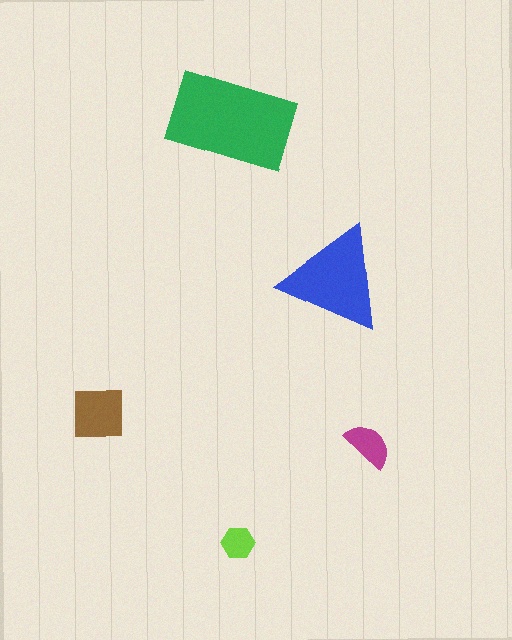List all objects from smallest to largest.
The lime hexagon, the magenta semicircle, the brown square, the blue triangle, the green rectangle.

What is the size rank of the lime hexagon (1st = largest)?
5th.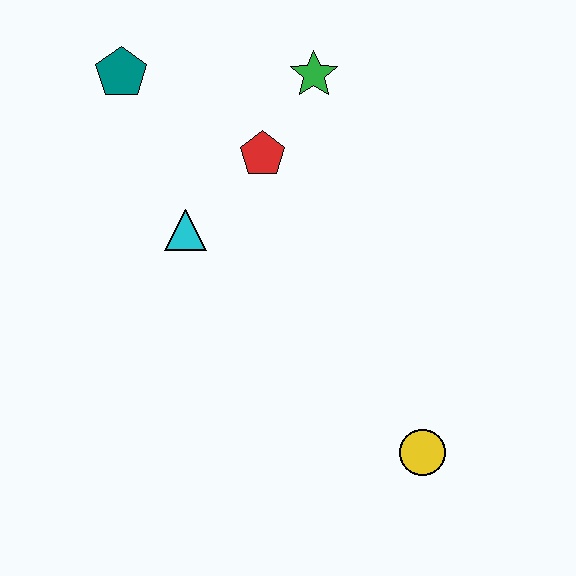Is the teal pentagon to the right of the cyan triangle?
No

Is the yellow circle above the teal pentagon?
No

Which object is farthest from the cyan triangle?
The yellow circle is farthest from the cyan triangle.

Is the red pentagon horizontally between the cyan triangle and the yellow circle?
Yes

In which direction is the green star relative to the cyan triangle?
The green star is above the cyan triangle.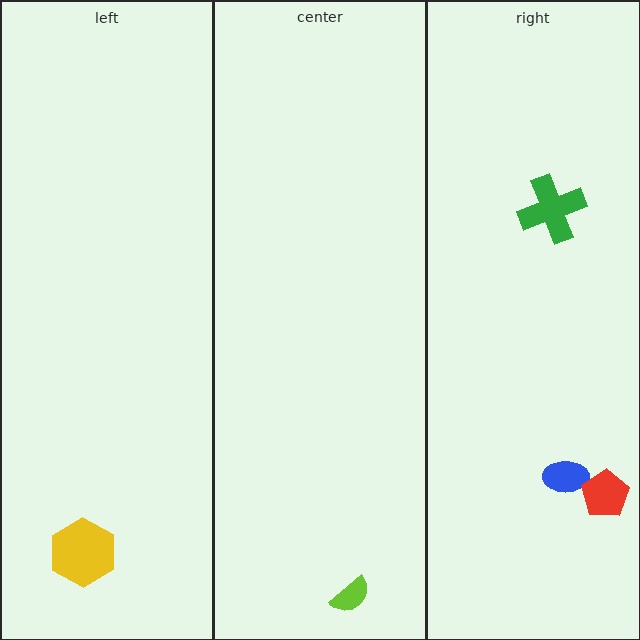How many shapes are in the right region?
3.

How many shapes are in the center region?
1.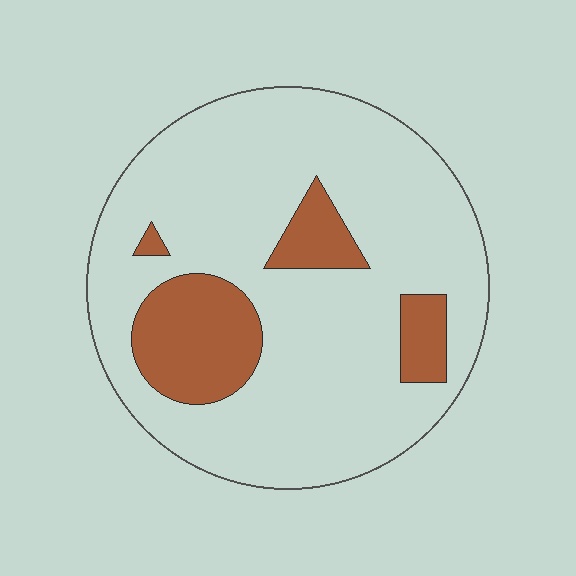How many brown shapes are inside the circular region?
4.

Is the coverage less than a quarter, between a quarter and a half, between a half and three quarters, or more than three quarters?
Less than a quarter.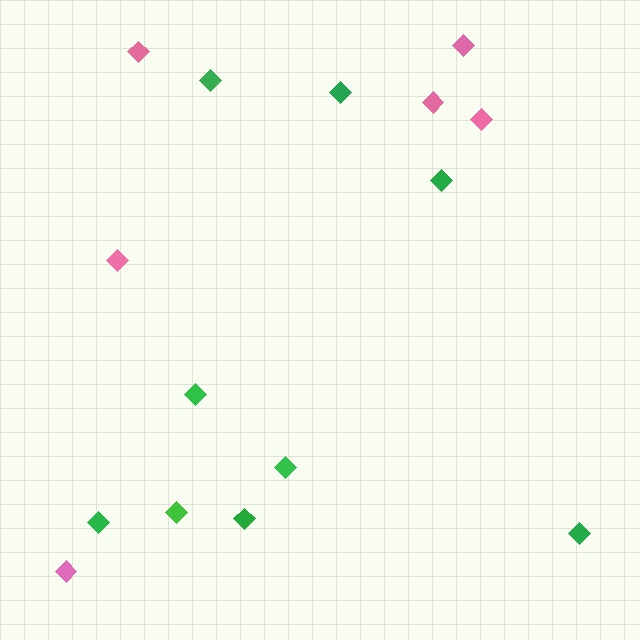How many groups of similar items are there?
There are 2 groups: one group of green diamonds (9) and one group of pink diamonds (6).